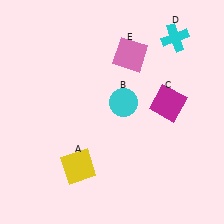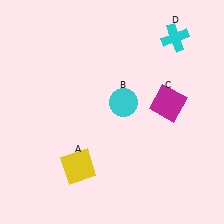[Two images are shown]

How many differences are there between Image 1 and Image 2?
There is 1 difference between the two images.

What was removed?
The pink square (E) was removed in Image 2.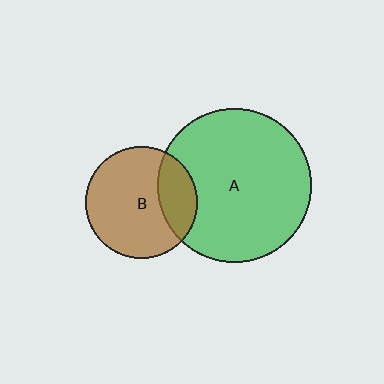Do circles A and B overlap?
Yes.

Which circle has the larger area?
Circle A (green).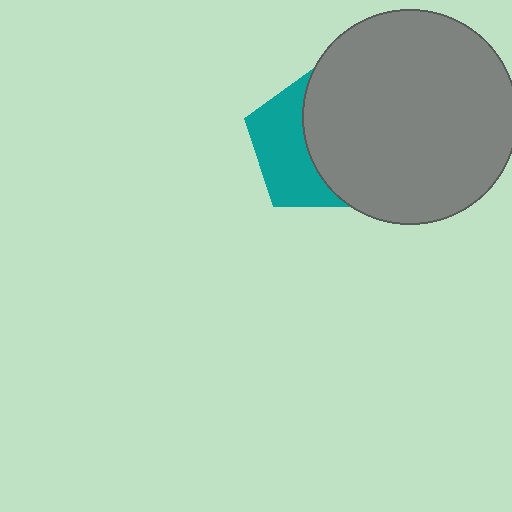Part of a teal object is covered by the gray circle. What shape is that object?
It is a pentagon.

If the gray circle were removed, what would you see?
You would see the complete teal pentagon.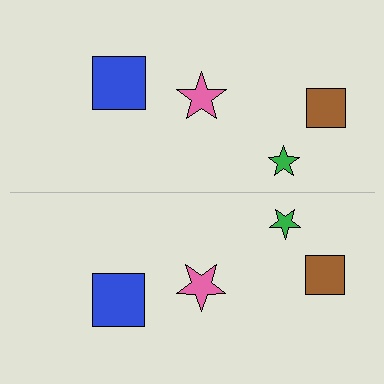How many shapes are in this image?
There are 8 shapes in this image.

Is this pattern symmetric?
Yes, this pattern has bilateral (reflection) symmetry.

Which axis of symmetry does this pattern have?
The pattern has a horizontal axis of symmetry running through the center of the image.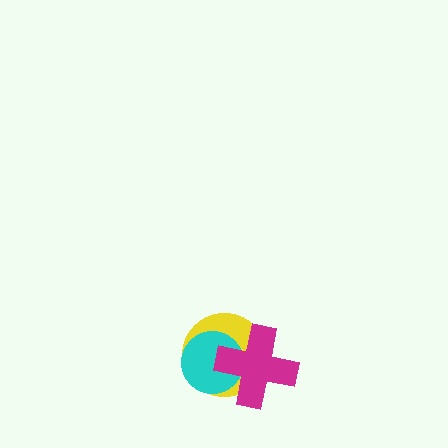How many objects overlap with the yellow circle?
2 objects overlap with the yellow circle.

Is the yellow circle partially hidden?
Yes, it is partially covered by another shape.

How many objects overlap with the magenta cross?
2 objects overlap with the magenta cross.